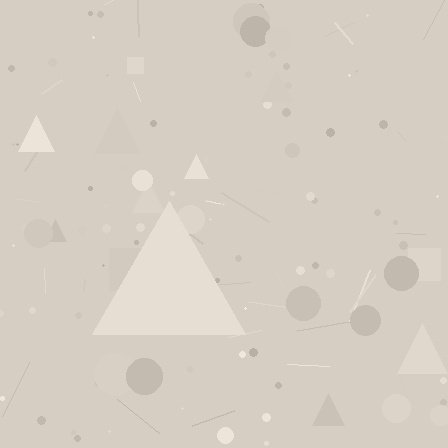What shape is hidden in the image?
A triangle is hidden in the image.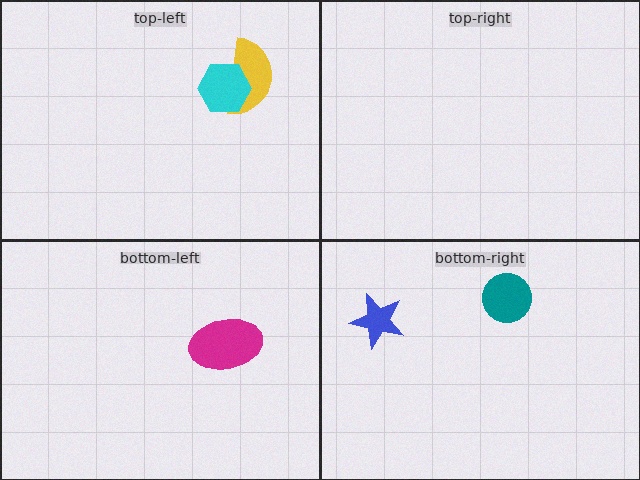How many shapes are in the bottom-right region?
2.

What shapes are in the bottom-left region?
The magenta ellipse.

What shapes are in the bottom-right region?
The teal circle, the blue star.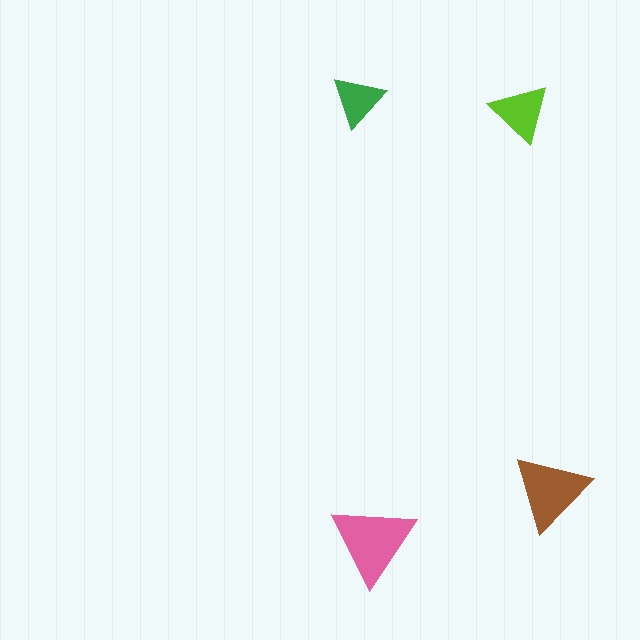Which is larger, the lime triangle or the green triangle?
The lime one.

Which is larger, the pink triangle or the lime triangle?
The pink one.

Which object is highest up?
The green triangle is topmost.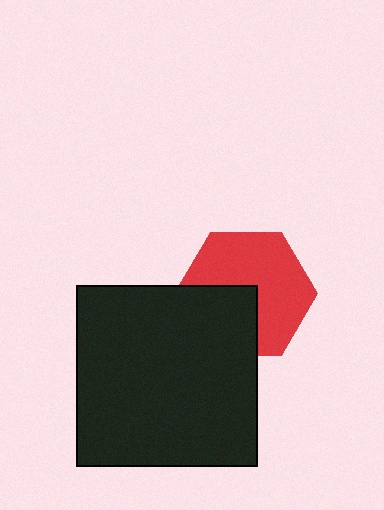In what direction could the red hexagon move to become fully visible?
The red hexagon could move toward the upper-right. That would shift it out from behind the black square entirely.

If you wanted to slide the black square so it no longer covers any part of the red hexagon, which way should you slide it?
Slide it toward the lower-left — that is the most direct way to separate the two shapes.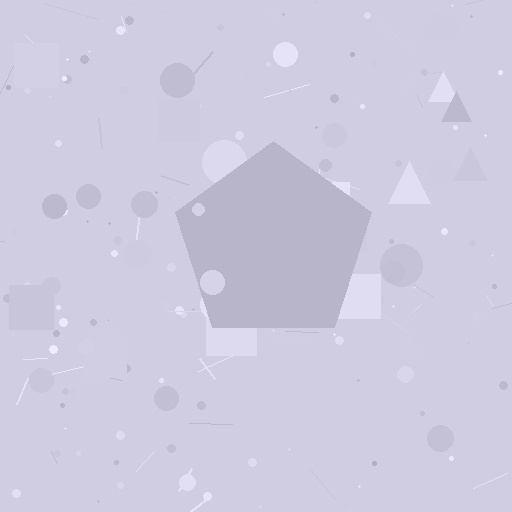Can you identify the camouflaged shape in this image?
The camouflaged shape is a pentagon.